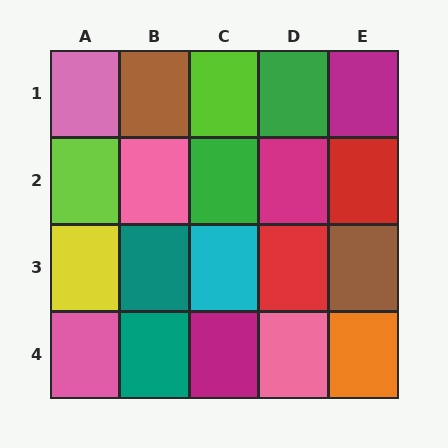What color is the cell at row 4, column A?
Pink.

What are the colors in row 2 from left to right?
Lime, pink, green, magenta, red.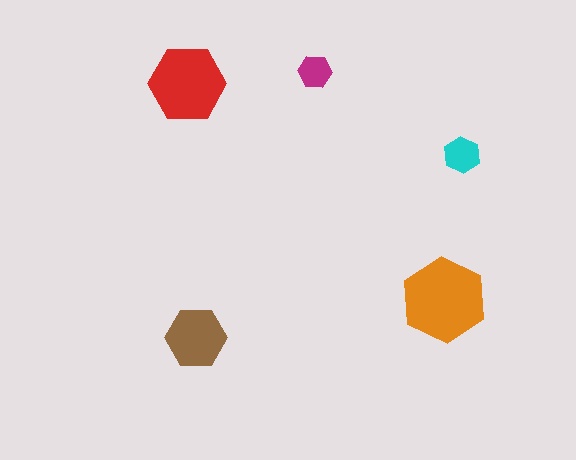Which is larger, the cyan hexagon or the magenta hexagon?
The cyan one.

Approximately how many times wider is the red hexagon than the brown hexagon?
About 1.5 times wider.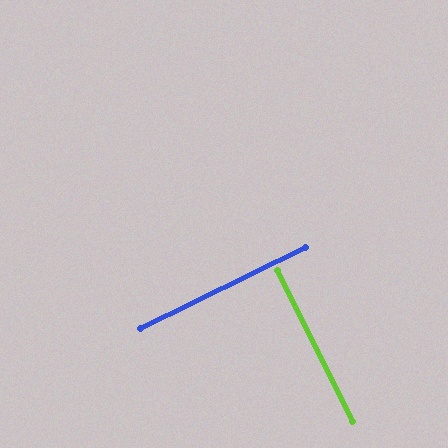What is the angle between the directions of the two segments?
Approximately 90 degrees.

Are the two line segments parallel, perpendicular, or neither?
Perpendicular — they meet at approximately 90°.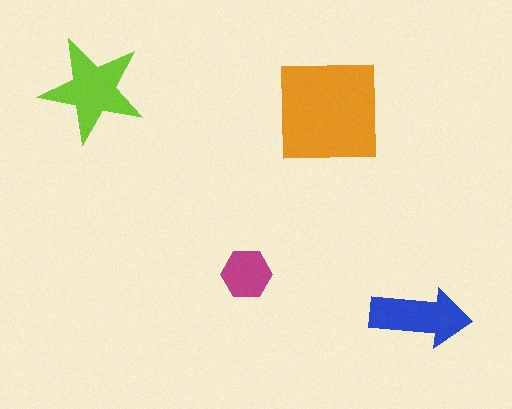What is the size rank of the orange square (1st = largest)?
1st.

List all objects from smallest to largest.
The magenta hexagon, the blue arrow, the lime star, the orange square.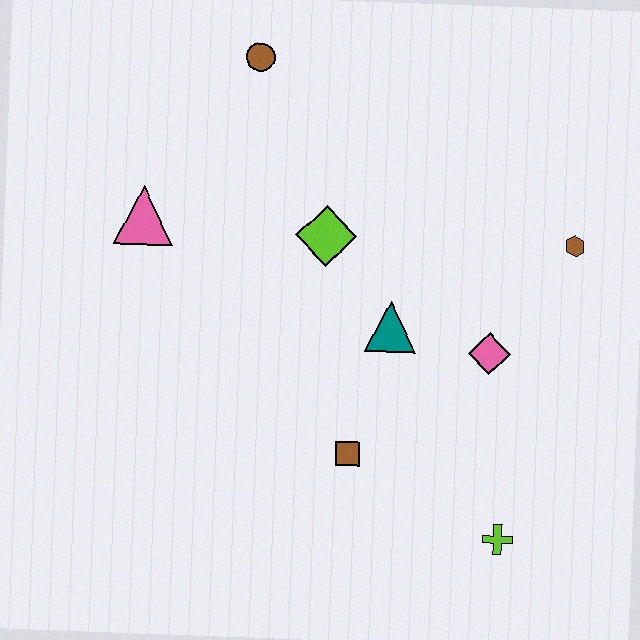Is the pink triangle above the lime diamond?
Yes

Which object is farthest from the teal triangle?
The brown circle is farthest from the teal triangle.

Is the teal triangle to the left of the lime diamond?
No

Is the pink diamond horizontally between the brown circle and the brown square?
No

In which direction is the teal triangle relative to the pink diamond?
The teal triangle is to the left of the pink diamond.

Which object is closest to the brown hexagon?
The pink diamond is closest to the brown hexagon.